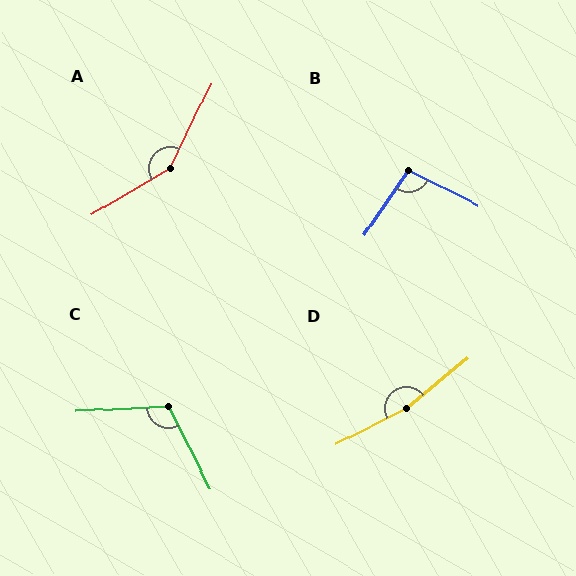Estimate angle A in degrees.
Approximately 146 degrees.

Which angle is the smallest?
B, at approximately 98 degrees.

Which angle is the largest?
D, at approximately 168 degrees.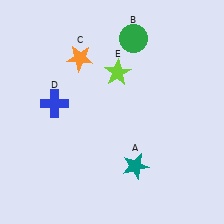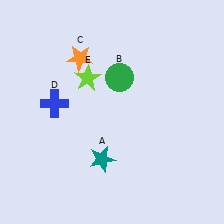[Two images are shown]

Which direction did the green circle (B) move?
The green circle (B) moved down.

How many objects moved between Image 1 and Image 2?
3 objects moved between the two images.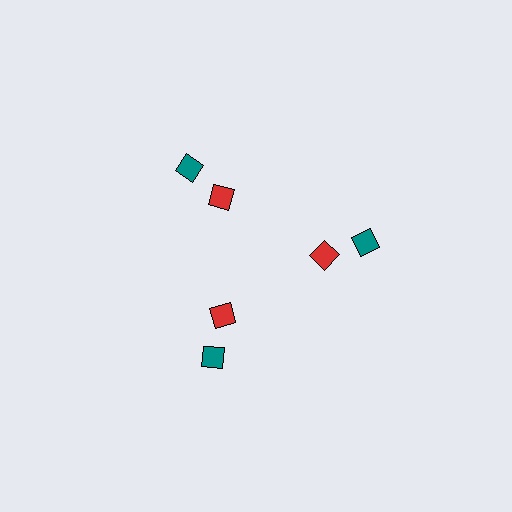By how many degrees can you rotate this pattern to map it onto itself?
The pattern maps onto itself every 120 degrees of rotation.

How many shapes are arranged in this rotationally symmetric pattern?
There are 6 shapes, arranged in 3 groups of 2.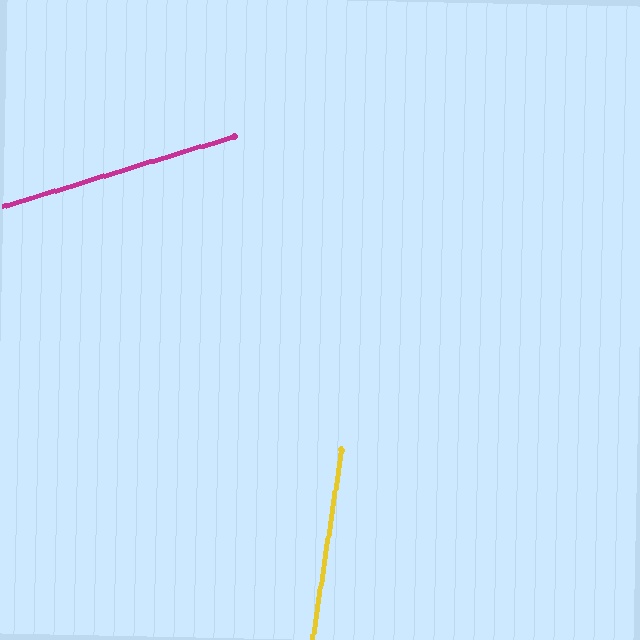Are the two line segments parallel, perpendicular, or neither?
Neither parallel nor perpendicular — they differ by about 64°.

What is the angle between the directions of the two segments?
Approximately 64 degrees.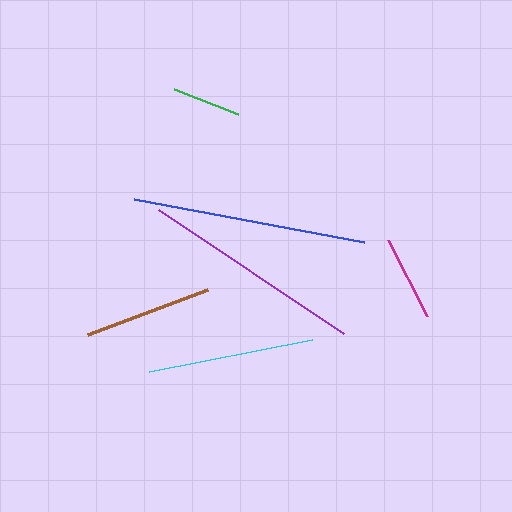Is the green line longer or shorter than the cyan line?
The cyan line is longer than the green line.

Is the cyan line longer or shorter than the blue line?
The blue line is longer than the cyan line.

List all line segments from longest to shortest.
From longest to shortest: blue, purple, cyan, brown, magenta, green.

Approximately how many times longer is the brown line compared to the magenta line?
The brown line is approximately 1.5 times the length of the magenta line.